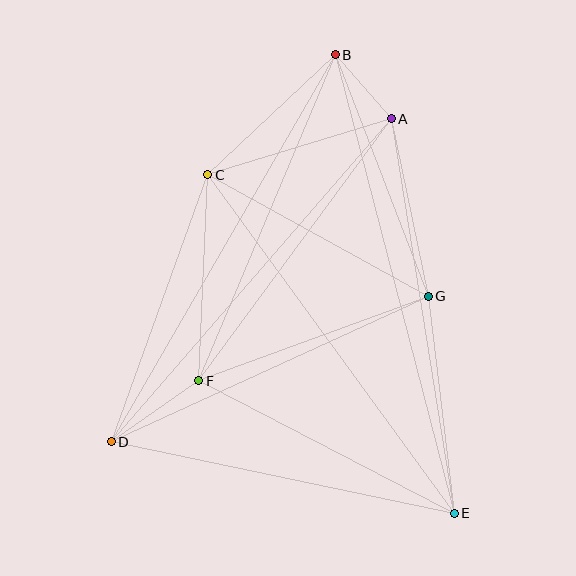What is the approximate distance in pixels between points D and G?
The distance between D and G is approximately 349 pixels.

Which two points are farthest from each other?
Points B and E are farthest from each other.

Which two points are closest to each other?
Points A and B are closest to each other.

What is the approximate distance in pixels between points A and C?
The distance between A and C is approximately 192 pixels.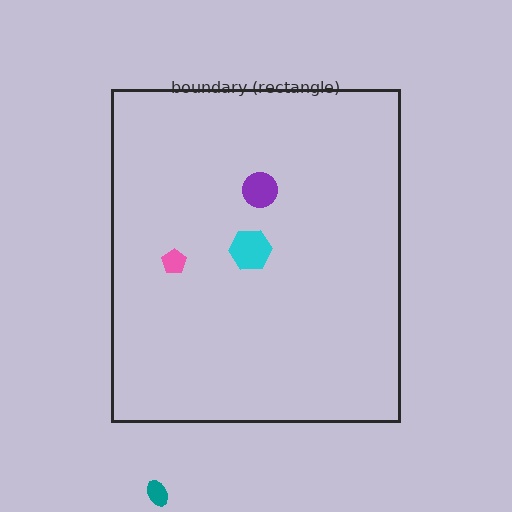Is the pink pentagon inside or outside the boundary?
Inside.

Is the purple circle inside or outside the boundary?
Inside.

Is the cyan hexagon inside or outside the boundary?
Inside.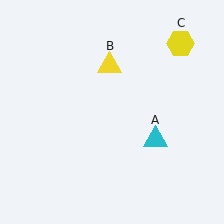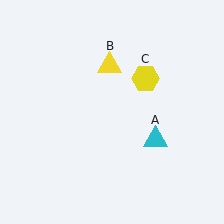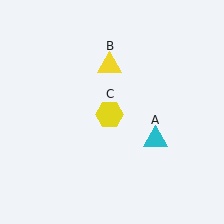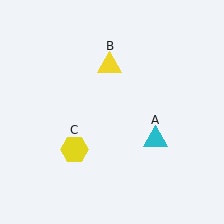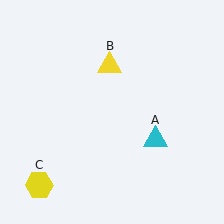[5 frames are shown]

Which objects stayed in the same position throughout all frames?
Cyan triangle (object A) and yellow triangle (object B) remained stationary.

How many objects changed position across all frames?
1 object changed position: yellow hexagon (object C).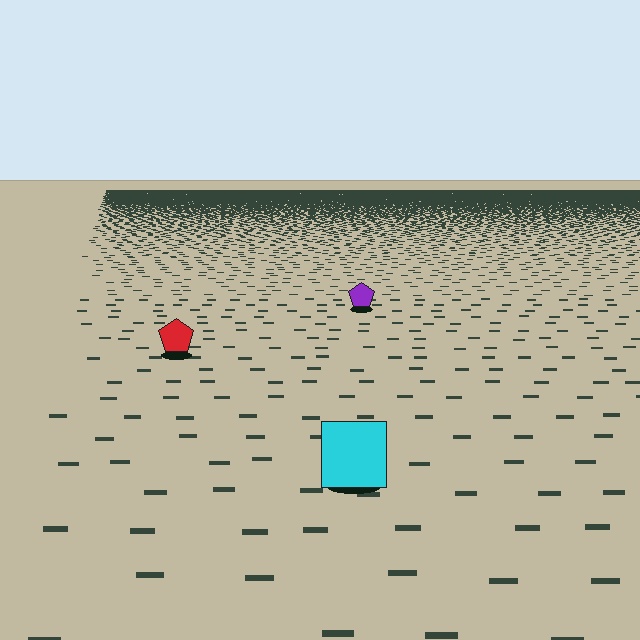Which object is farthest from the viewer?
The purple pentagon is farthest from the viewer. It appears smaller and the ground texture around it is denser.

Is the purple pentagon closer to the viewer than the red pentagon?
No. The red pentagon is closer — you can tell from the texture gradient: the ground texture is coarser near it.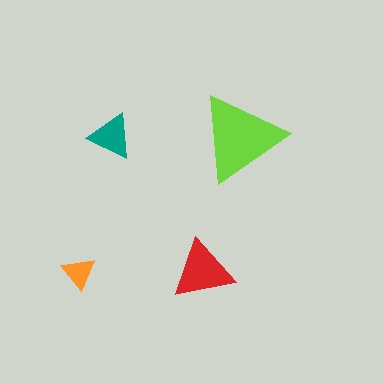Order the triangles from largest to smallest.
the lime one, the red one, the teal one, the orange one.